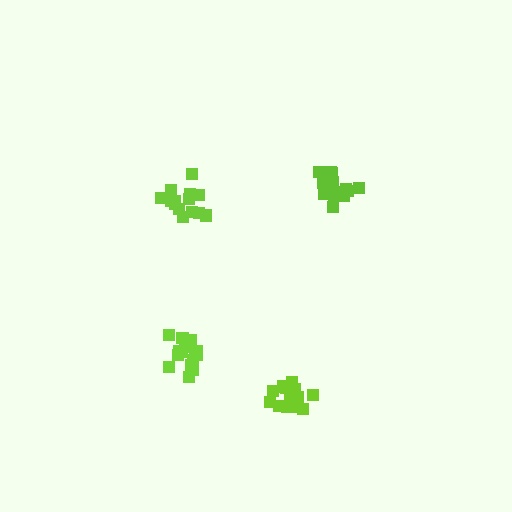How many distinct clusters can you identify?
There are 4 distinct clusters.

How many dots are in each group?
Group 1: 14 dots, Group 2: 16 dots, Group 3: 19 dots, Group 4: 16 dots (65 total).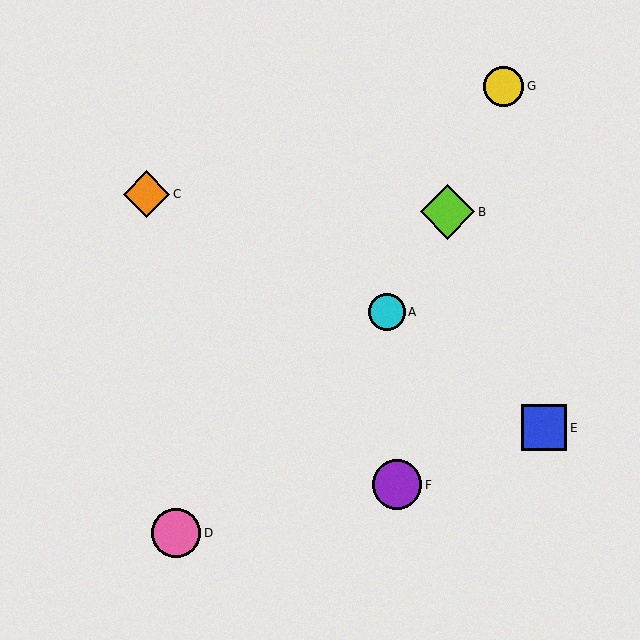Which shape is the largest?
The lime diamond (labeled B) is the largest.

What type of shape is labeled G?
Shape G is a yellow circle.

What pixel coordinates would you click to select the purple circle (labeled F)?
Click at (397, 485) to select the purple circle F.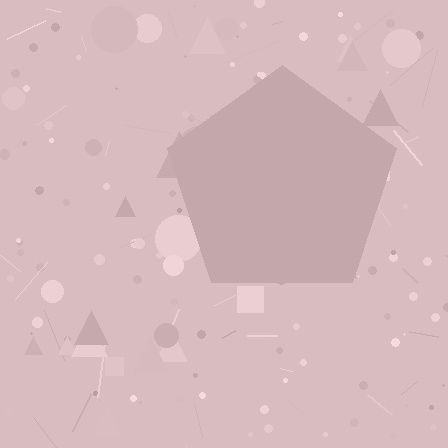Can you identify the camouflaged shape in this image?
The camouflaged shape is a pentagon.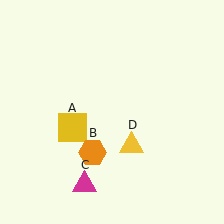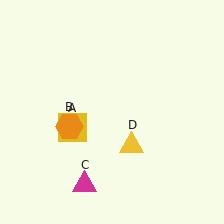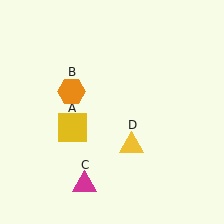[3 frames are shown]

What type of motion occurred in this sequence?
The orange hexagon (object B) rotated clockwise around the center of the scene.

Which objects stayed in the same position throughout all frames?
Yellow square (object A) and magenta triangle (object C) and yellow triangle (object D) remained stationary.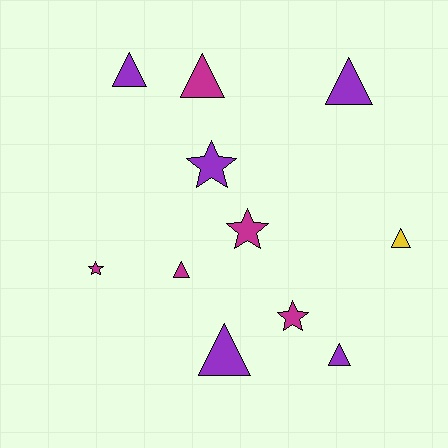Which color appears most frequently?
Magenta, with 5 objects.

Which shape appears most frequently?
Triangle, with 7 objects.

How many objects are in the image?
There are 11 objects.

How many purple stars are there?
There is 1 purple star.